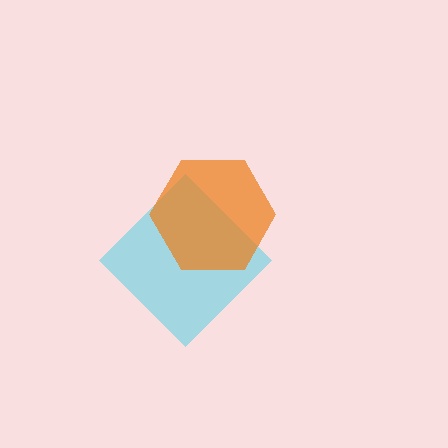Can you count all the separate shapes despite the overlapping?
Yes, there are 2 separate shapes.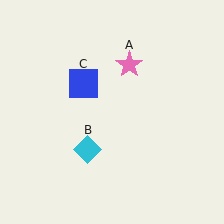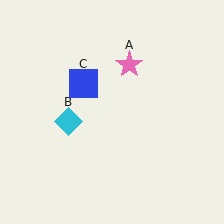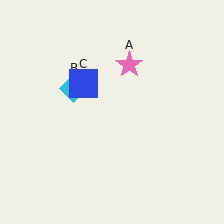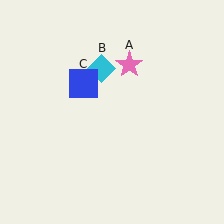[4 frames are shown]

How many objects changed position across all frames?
1 object changed position: cyan diamond (object B).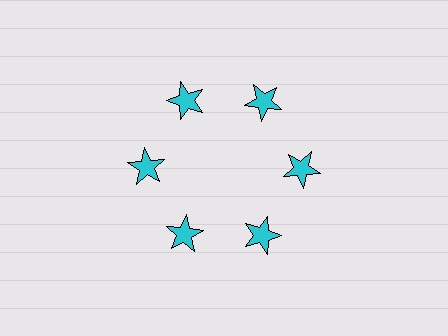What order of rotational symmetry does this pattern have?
This pattern has 6-fold rotational symmetry.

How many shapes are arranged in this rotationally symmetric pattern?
There are 6 shapes, arranged in 6 groups of 1.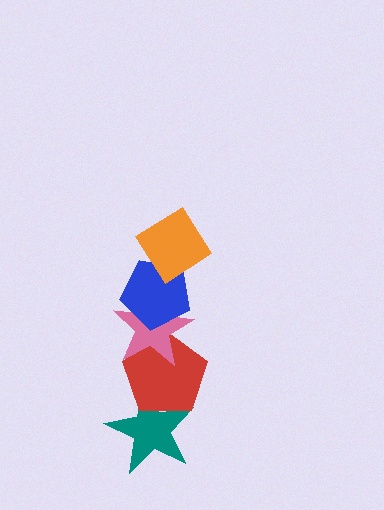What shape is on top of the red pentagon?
The pink star is on top of the red pentagon.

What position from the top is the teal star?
The teal star is 5th from the top.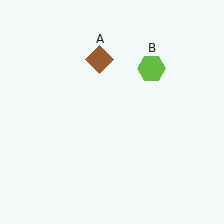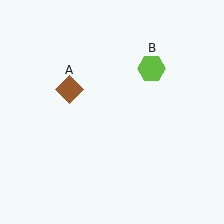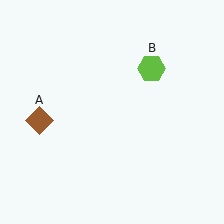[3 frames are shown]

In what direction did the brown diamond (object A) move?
The brown diamond (object A) moved down and to the left.